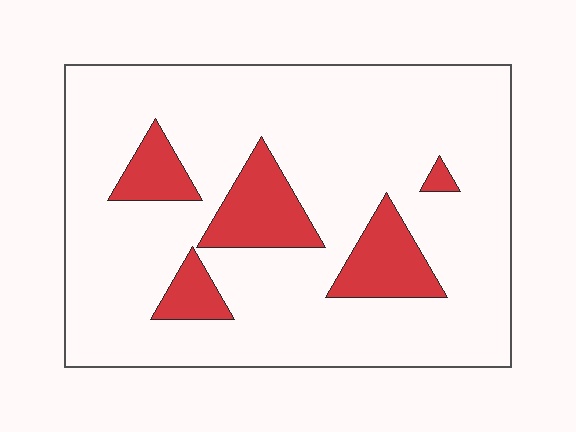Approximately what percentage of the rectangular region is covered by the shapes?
Approximately 15%.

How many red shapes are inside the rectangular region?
5.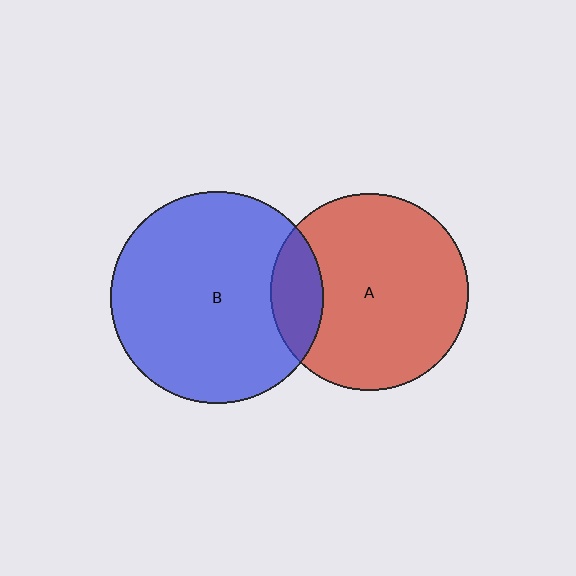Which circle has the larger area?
Circle B (blue).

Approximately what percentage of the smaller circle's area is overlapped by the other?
Approximately 15%.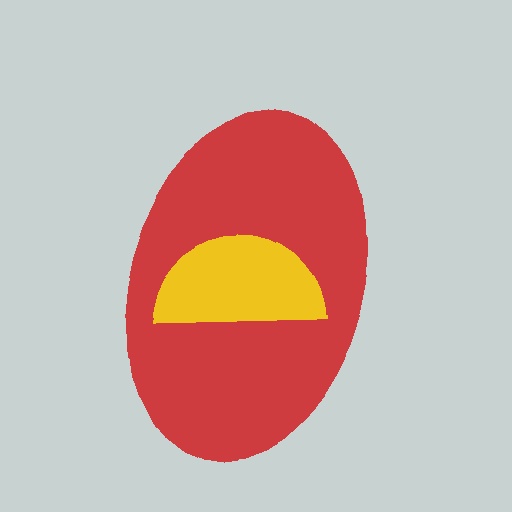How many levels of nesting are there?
2.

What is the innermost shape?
The yellow semicircle.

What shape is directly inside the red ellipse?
The yellow semicircle.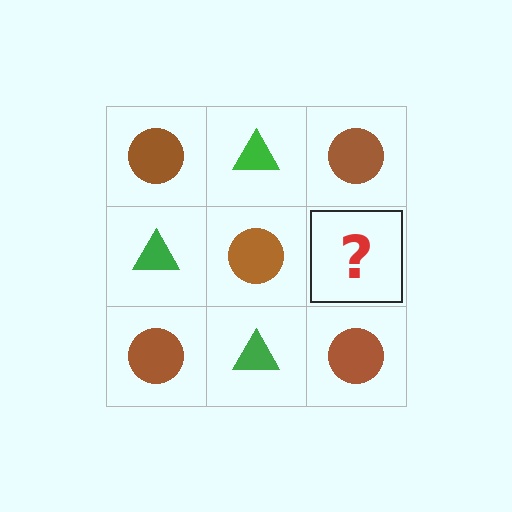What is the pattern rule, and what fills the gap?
The rule is that it alternates brown circle and green triangle in a checkerboard pattern. The gap should be filled with a green triangle.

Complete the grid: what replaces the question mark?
The question mark should be replaced with a green triangle.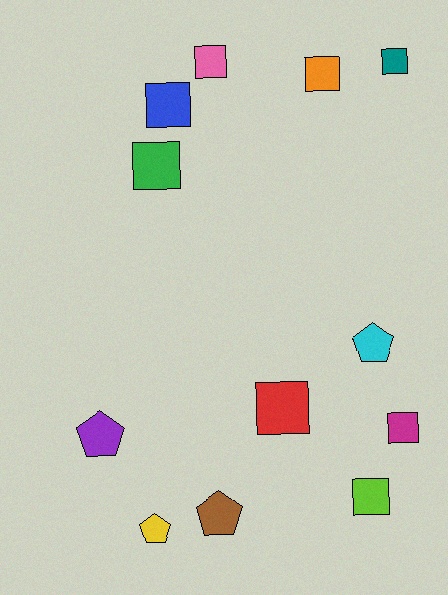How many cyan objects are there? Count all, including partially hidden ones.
There is 1 cyan object.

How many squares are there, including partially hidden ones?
There are 8 squares.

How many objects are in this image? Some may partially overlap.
There are 12 objects.